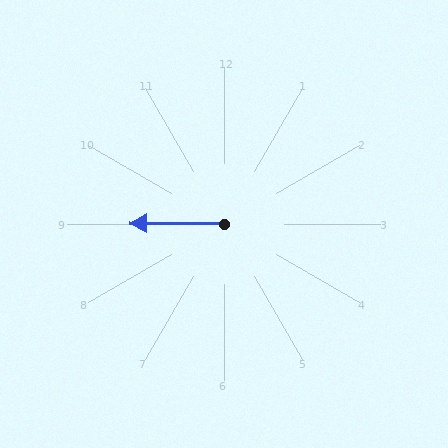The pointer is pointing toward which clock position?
Roughly 9 o'clock.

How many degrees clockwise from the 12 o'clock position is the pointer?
Approximately 271 degrees.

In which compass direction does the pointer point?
West.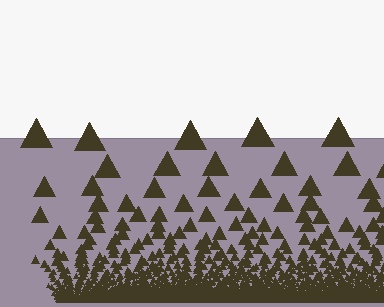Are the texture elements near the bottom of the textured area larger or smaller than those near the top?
Smaller. The gradient is inverted — elements near the bottom are smaller and denser.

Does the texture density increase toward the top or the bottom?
Density increases toward the bottom.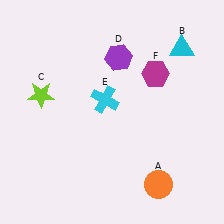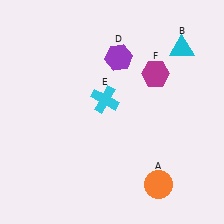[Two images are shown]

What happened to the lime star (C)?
The lime star (C) was removed in Image 2. It was in the top-left area of Image 1.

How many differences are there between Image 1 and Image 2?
There is 1 difference between the two images.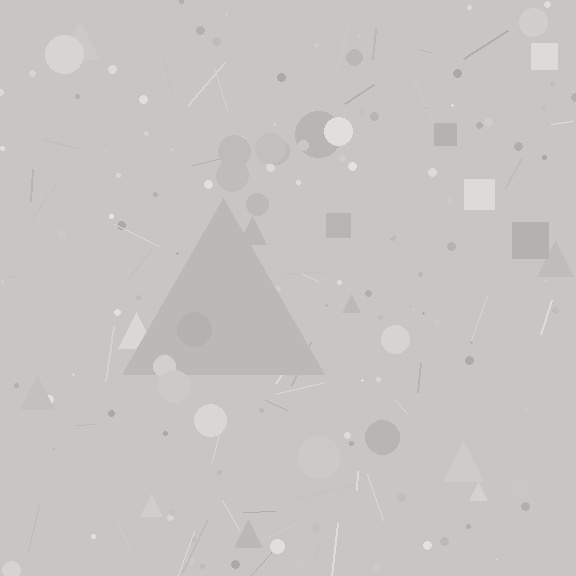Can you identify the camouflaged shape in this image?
The camouflaged shape is a triangle.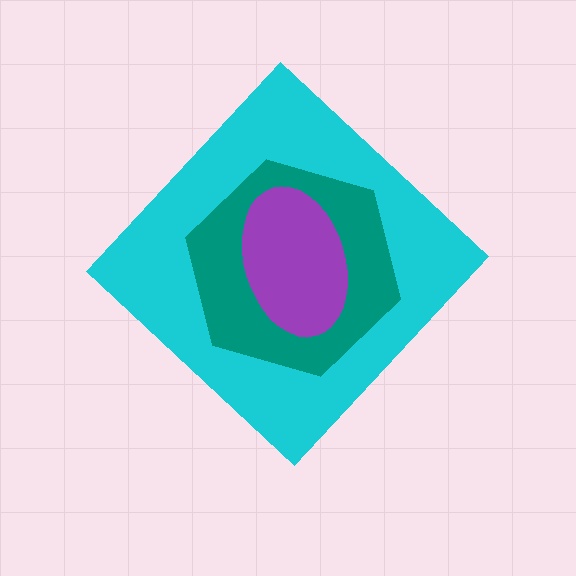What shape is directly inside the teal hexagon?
The purple ellipse.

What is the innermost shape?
The purple ellipse.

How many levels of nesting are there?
3.